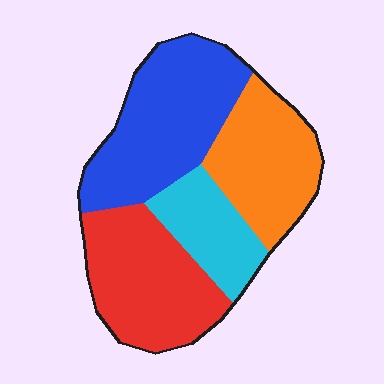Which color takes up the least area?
Cyan, at roughly 15%.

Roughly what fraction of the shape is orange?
Orange takes up about one quarter (1/4) of the shape.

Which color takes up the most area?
Blue, at roughly 35%.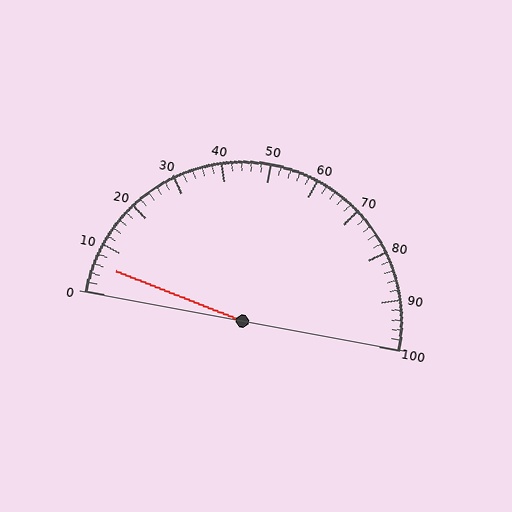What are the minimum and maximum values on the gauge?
The gauge ranges from 0 to 100.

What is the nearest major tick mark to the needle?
The nearest major tick mark is 10.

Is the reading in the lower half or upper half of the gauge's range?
The reading is in the lower half of the range (0 to 100).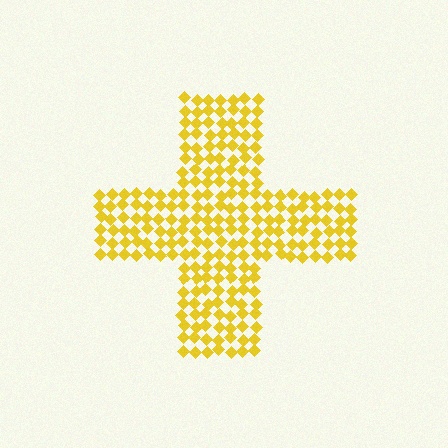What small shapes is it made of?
It is made of small diamonds.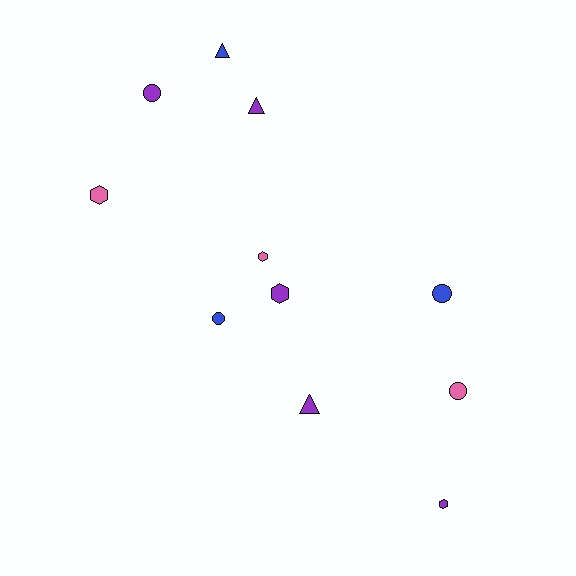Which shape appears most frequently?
Hexagon, with 4 objects.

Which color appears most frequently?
Purple, with 5 objects.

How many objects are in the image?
There are 11 objects.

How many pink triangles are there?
There are no pink triangles.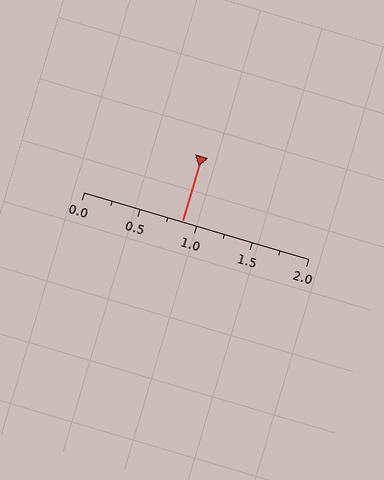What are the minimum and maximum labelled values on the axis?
The axis runs from 0.0 to 2.0.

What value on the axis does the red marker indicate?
The marker indicates approximately 0.88.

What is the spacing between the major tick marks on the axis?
The major ticks are spaced 0.5 apart.